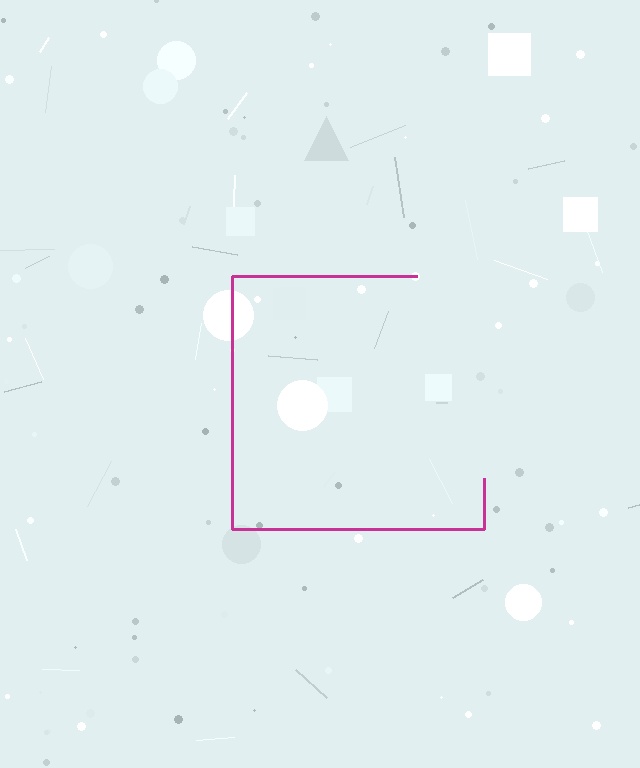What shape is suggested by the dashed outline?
The dashed outline suggests a square.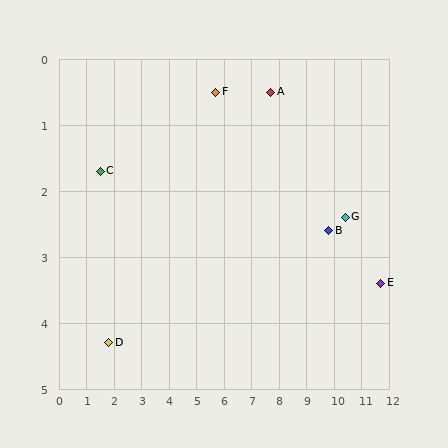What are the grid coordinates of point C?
Point C is at approximately (1.5, 1.7).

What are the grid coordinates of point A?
Point A is at approximately (7.7, 0.5).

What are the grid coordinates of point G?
Point G is at approximately (10.4, 2.4).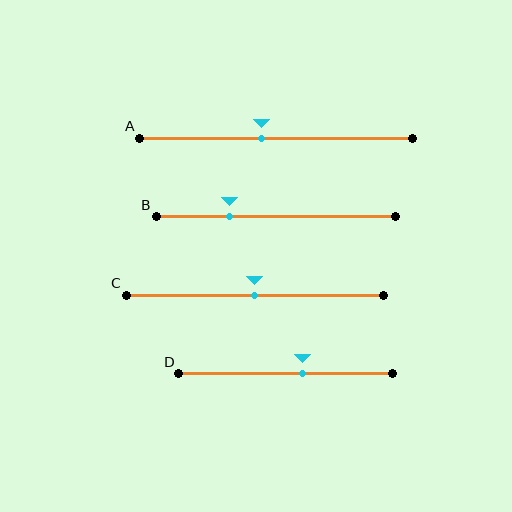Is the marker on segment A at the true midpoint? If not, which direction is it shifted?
No, the marker on segment A is shifted to the left by about 5% of the segment length.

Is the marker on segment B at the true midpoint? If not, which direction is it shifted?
No, the marker on segment B is shifted to the left by about 19% of the segment length.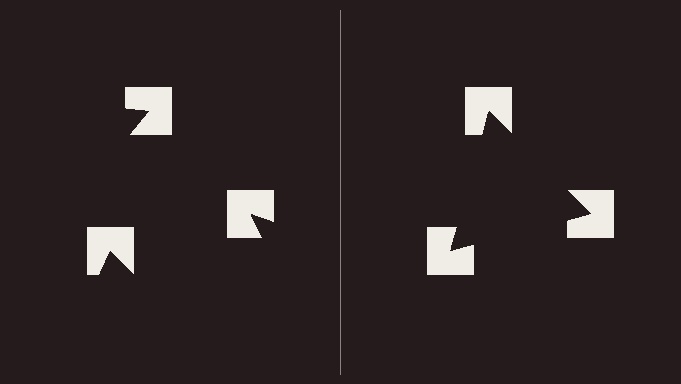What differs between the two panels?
The notched squares are positioned identically on both sides; only the wedge orientations differ. On the right they align to a triangle; on the left they are misaligned.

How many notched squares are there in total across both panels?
6 — 3 on each side.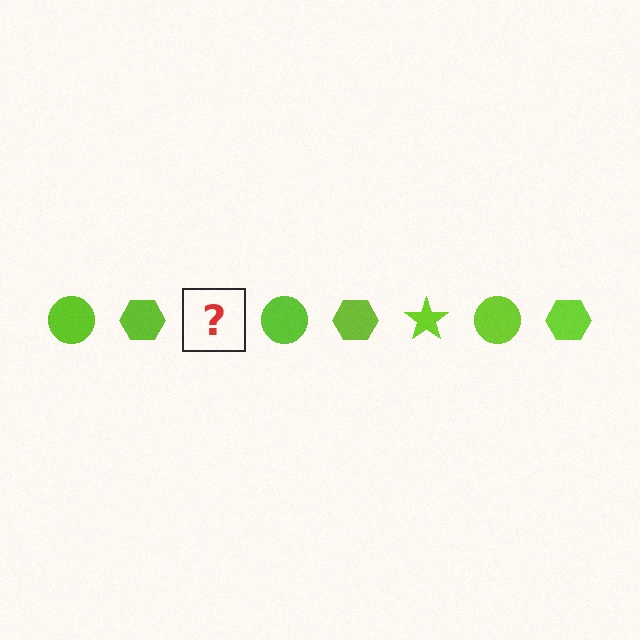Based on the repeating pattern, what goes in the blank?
The blank should be a lime star.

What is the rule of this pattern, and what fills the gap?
The rule is that the pattern cycles through circle, hexagon, star shapes in lime. The gap should be filled with a lime star.